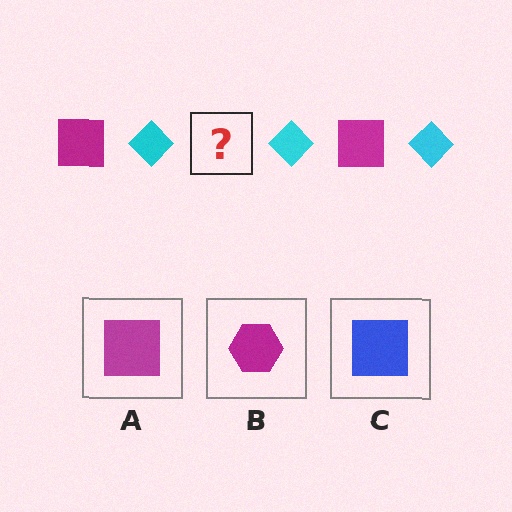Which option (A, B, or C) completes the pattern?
A.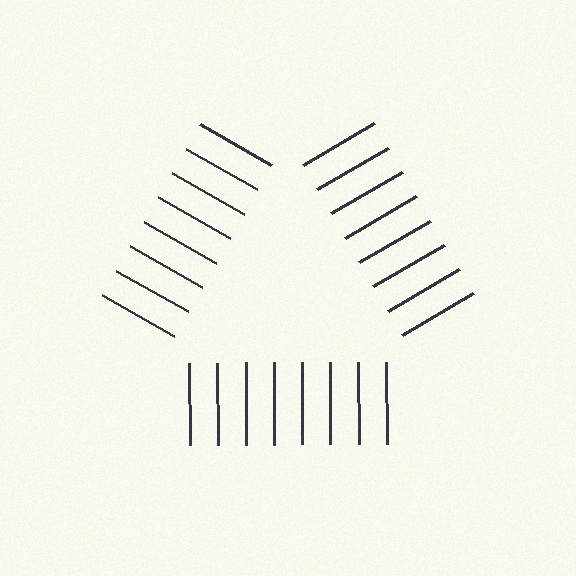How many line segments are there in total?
24 — 8 along each of the 3 edges.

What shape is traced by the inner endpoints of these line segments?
An illusory triangle — the line segments terminate on its edges but no continuous stroke is drawn.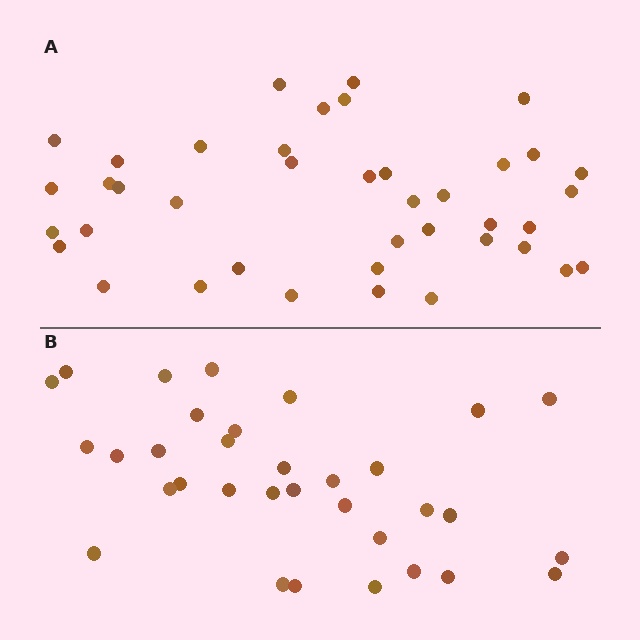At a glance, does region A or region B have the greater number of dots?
Region A (the top region) has more dots.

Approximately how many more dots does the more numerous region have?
Region A has roughly 8 or so more dots than region B.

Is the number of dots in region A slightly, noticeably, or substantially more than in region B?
Region A has only slightly more — the two regions are fairly close. The ratio is roughly 1.2 to 1.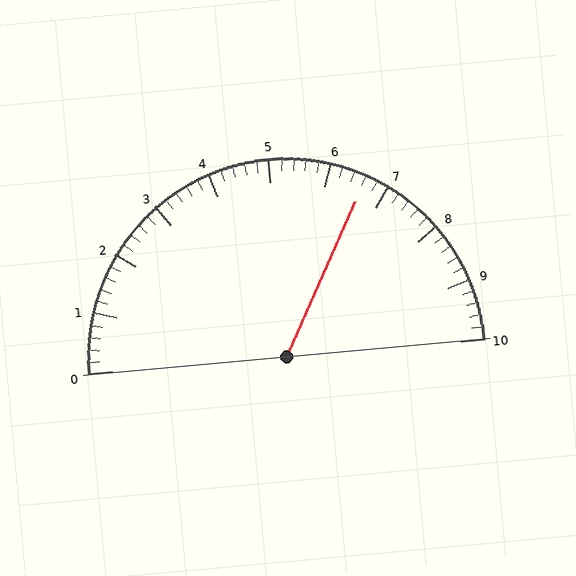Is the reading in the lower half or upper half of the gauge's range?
The reading is in the upper half of the range (0 to 10).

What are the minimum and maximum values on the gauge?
The gauge ranges from 0 to 10.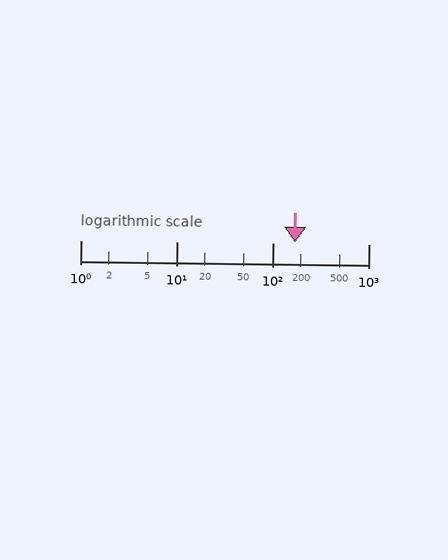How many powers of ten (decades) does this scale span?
The scale spans 3 decades, from 1 to 1000.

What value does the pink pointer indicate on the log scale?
The pointer indicates approximately 170.